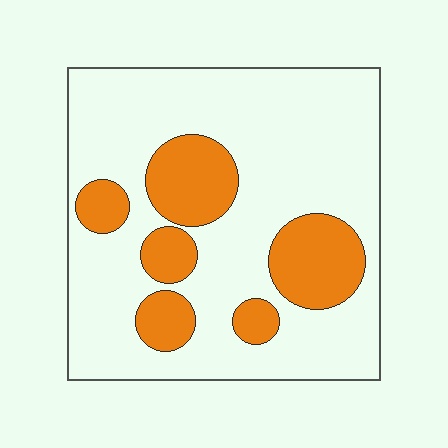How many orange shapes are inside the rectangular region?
6.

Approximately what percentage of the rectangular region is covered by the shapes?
Approximately 25%.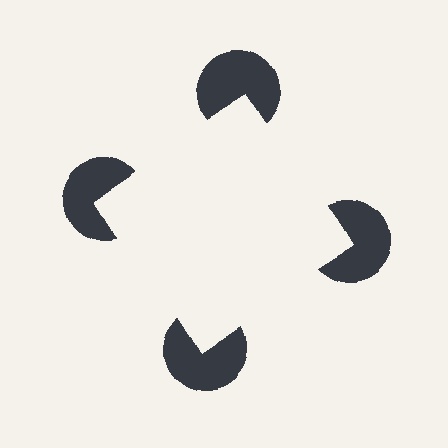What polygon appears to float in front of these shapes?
An illusory square — its edges are inferred from the aligned wedge cuts in the pac-man discs, not physically drawn.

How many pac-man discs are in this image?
There are 4 — one at each vertex of the illusory square.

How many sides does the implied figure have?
4 sides.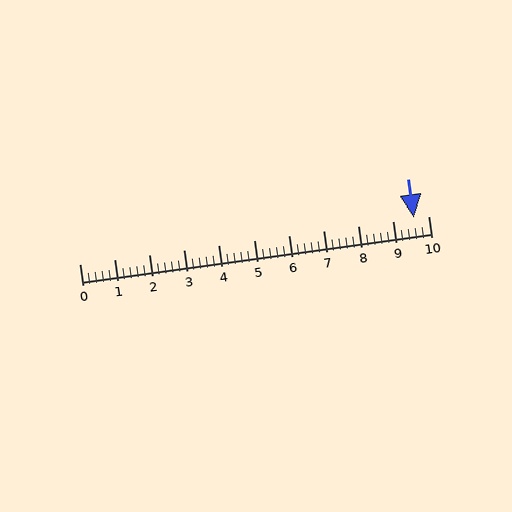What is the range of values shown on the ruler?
The ruler shows values from 0 to 10.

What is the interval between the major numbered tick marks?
The major tick marks are spaced 1 units apart.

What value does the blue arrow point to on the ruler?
The blue arrow points to approximately 9.6.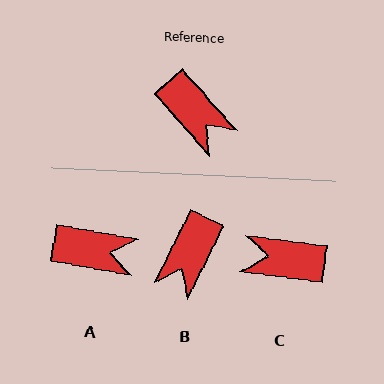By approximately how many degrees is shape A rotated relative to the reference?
Approximately 38 degrees counter-clockwise.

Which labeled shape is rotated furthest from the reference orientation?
C, about 140 degrees away.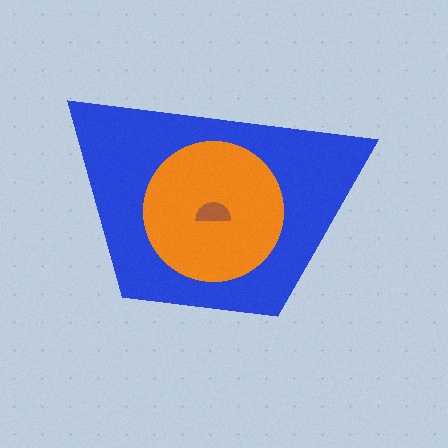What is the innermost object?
The brown semicircle.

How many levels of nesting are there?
3.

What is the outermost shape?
The blue trapezoid.